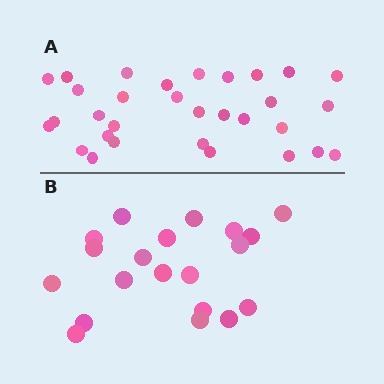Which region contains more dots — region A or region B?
Region A (the top region) has more dots.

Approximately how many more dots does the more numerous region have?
Region A has roughly 12 or so more dots than region B.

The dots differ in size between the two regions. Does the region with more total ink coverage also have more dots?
No. Region B has more total ink coverage because its dots are larger, but region A actually contains more individual dots. Total area can be misleading — the number of items is what matters here.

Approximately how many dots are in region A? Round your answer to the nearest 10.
About 30 dots. (The exact count is 31, which rounds to 30.)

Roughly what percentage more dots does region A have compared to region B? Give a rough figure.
About 55% more.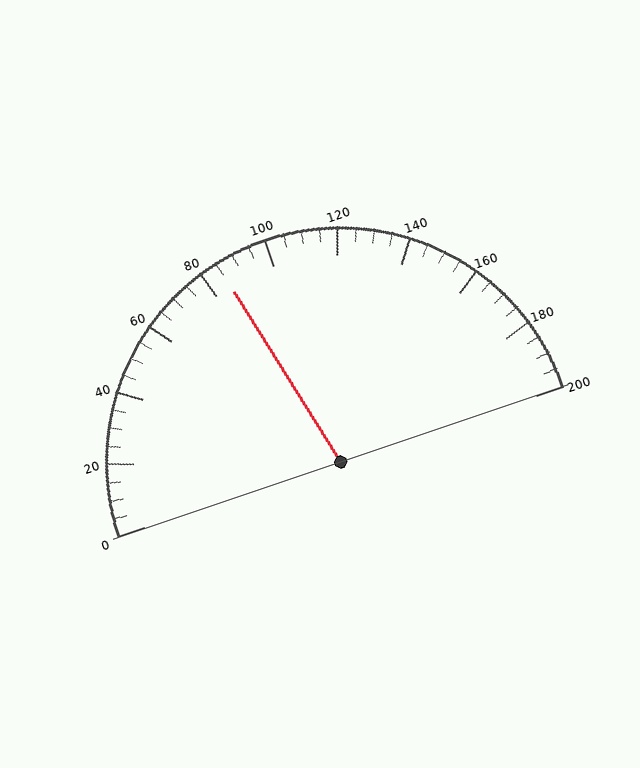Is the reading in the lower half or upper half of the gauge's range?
The reading is in the lower half of the range (0 to 200).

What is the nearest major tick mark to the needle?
The nearest major tick mark is 80.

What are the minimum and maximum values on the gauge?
The gauge ranges from 0 to 200.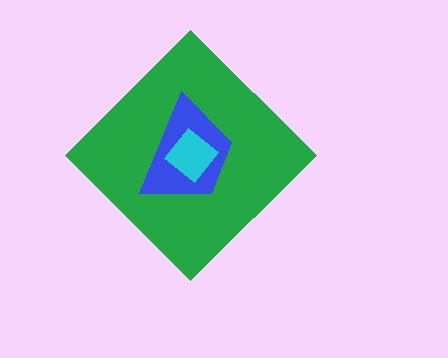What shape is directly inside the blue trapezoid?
The cyan diamond.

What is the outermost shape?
The green diamond.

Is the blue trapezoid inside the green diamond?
Yes.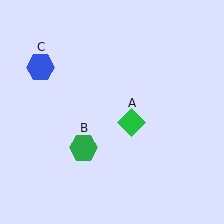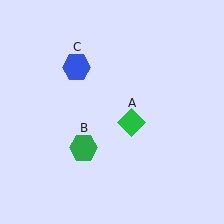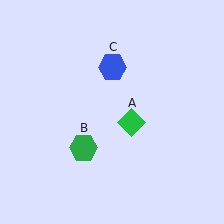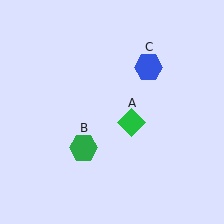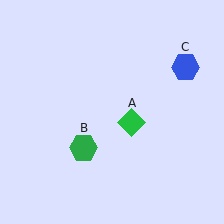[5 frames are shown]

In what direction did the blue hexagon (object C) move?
The blue hexagon (object C) moved right.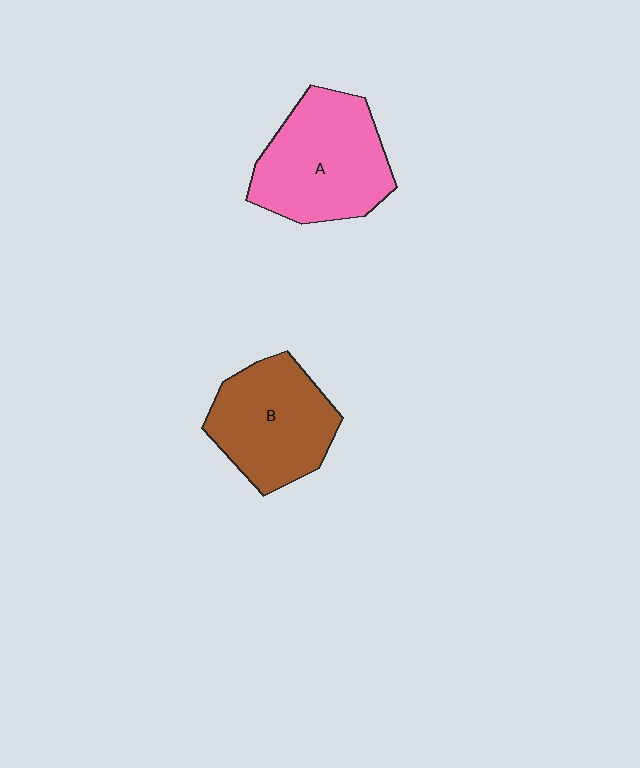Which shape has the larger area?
Shape A (pink).